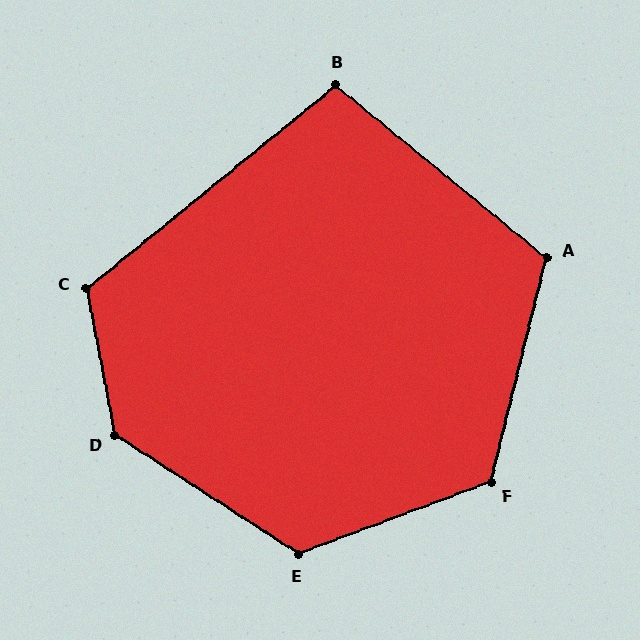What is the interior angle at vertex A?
Approximately 115 degrees (obtuse).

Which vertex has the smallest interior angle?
B, at approximately 102 degrees.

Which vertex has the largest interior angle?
D, at approximately 134 degrees.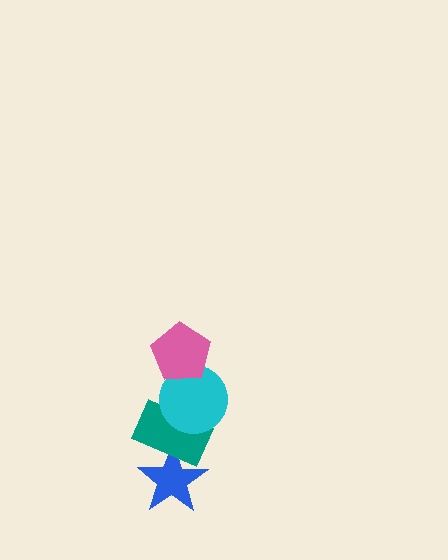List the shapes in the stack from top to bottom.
From top to bottom: the pink pentagon, the cyan circle, the teal rectangle, the blue star.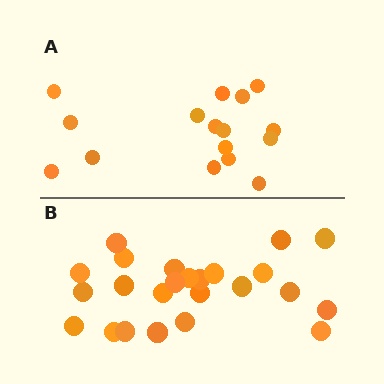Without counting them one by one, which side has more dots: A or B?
Region B (the bottom region) has more dots.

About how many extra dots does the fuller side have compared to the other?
Region B has roughly 8 or so more dots than region A.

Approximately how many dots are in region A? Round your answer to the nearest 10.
About 20 dots. (The exact count is 16, which rounds to 20.)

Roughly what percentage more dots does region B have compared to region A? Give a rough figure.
About 50% more.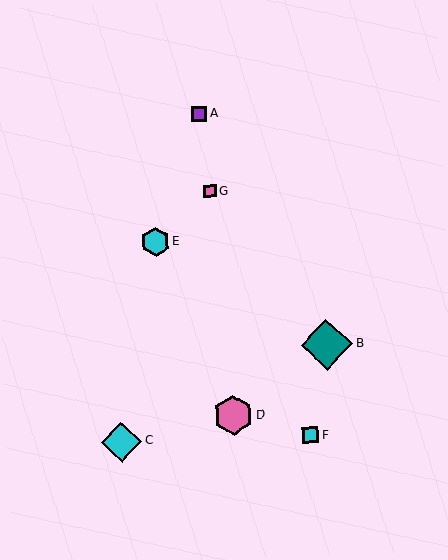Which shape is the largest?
The teal diamond (labeled B) is the largest.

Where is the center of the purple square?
The center of the purple square is at (199, 114).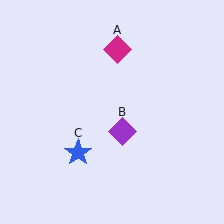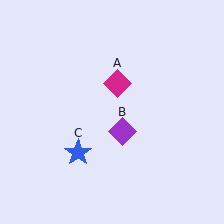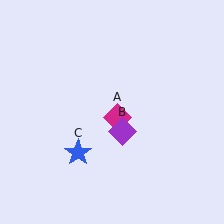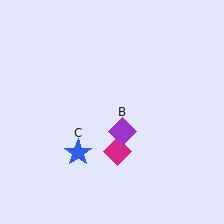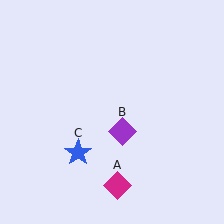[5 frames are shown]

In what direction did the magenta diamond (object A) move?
The magenta diamond (object A) moved down.